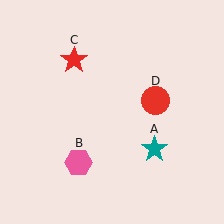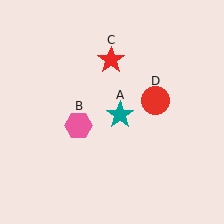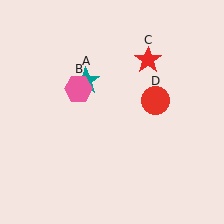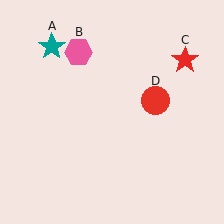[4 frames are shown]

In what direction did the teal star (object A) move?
The teal star (object A) moved up and to the left.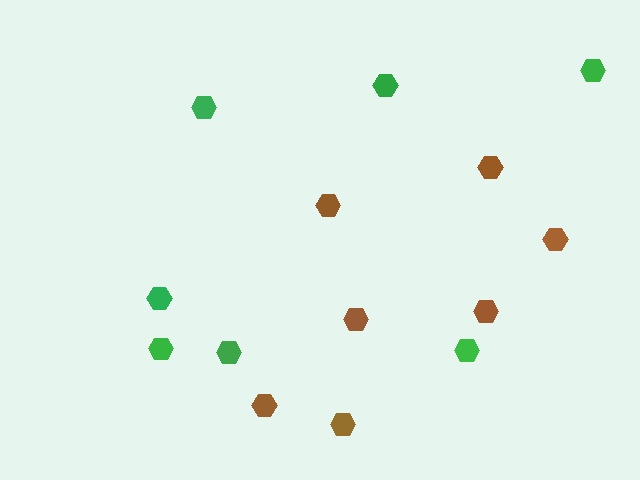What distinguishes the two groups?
There are 2 groups: one group of green hexagons (7) and one group of brown hexagons (7).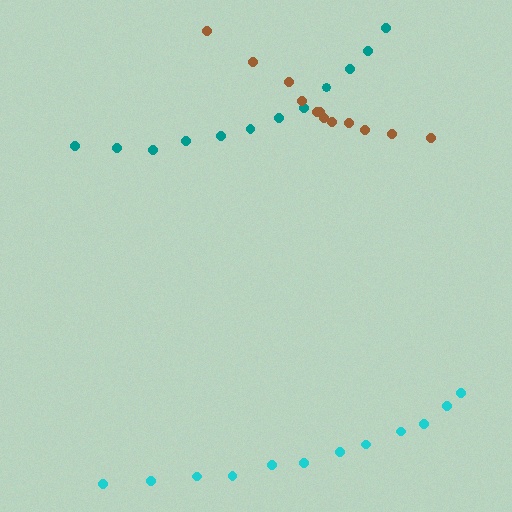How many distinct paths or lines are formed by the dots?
There are 3 distinct paths.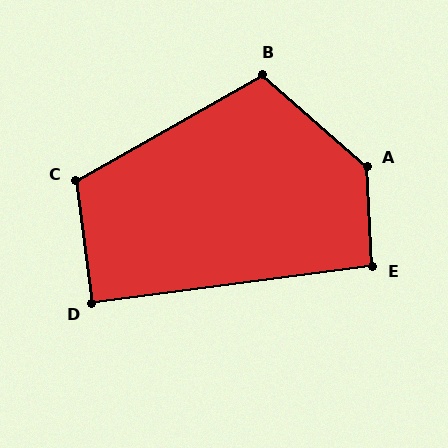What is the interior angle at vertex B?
Approximately 109 degrees (obtuse).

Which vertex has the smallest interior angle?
D, at approximately 90 degrees.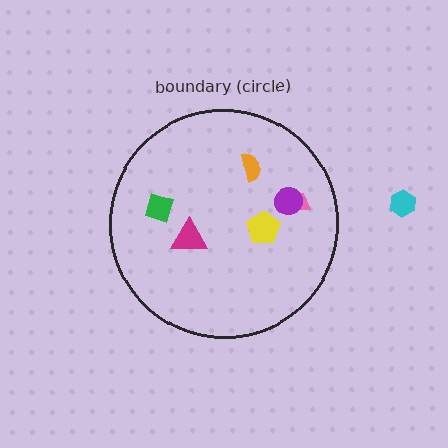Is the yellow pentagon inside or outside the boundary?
Inside.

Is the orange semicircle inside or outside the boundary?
Inside.